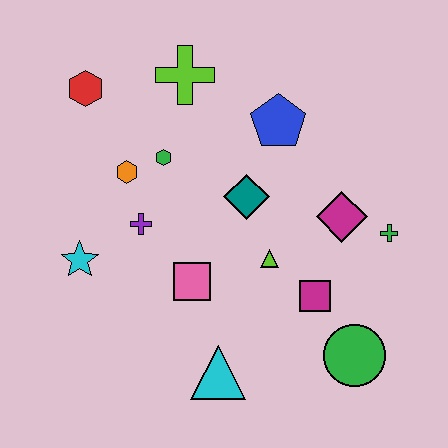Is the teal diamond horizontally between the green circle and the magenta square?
No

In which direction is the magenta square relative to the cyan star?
The magenta square is to the right of the cyan star.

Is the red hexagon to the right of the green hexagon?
No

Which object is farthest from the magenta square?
The red hexagon is farthest from the magenta square.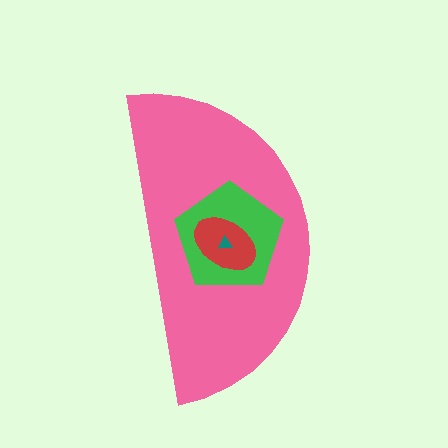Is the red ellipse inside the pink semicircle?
Yes.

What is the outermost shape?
The pink semicircle.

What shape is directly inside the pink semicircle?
The green pentagon.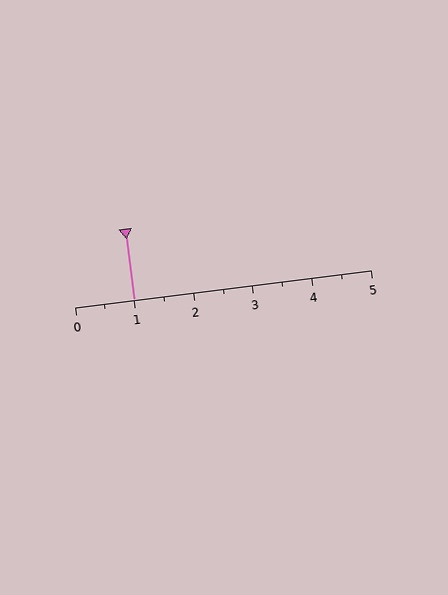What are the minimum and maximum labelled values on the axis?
The axis runs from 0 to 5.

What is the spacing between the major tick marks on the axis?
The major ticks are spaced 1 apart.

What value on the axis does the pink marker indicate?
The marker indicates approximately 1.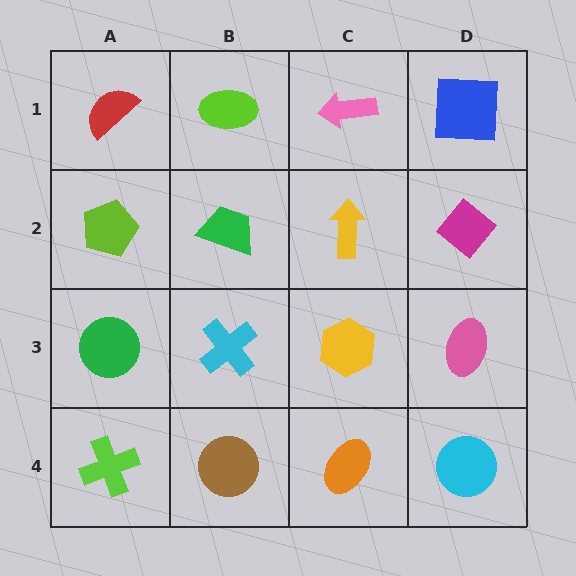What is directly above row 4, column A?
A green circle.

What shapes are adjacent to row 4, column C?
A yellow hexagon (row 3, column C), a brown circle (row 4, column B), a cyan circle (row 4, column D).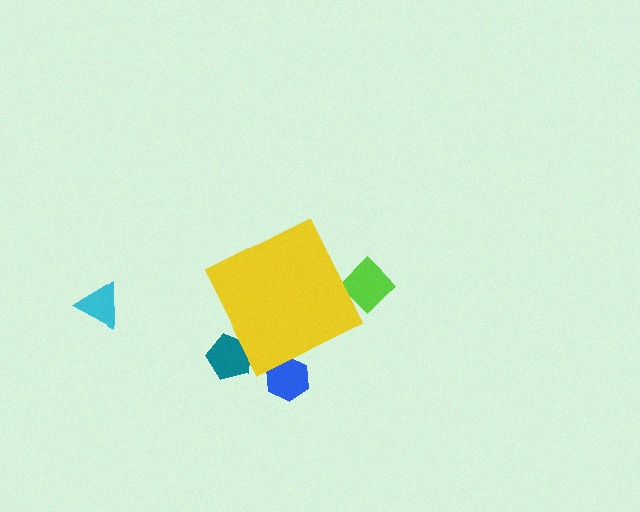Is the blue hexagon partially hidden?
Yes, the blue hexagon is partially hidden behind the yellow diamond.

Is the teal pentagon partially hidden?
Yes, the teal pentagon is partially hidden behind the yellow diamond.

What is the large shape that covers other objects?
A yellow diamond.